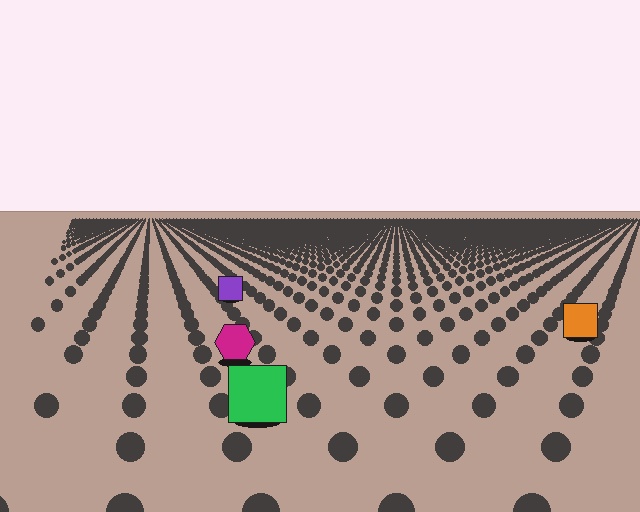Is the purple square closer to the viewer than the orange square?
No. The orange square is closer — you can tell from the texture gradient: the ground texture is coarser near it.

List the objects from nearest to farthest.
From nearest to farthest: the green square, the magenta hexagon, the orange square, the purple square.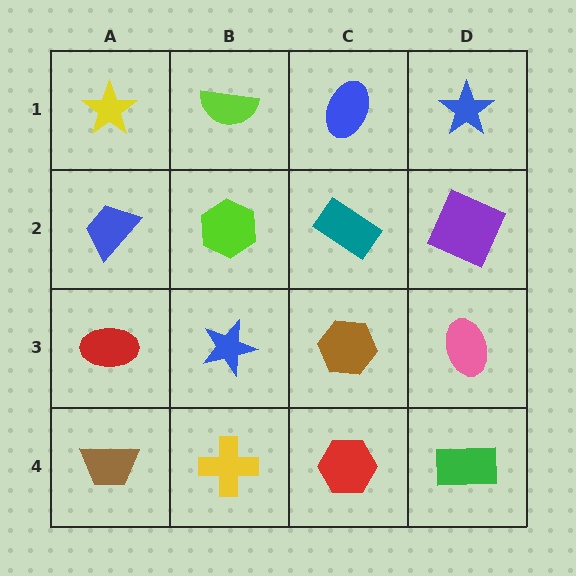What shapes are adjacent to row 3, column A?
A blue trapezoid (row 2, column A), a brown trapezoid (row 4, column A), a blue star (row 3, column B).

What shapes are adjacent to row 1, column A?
A blue trapezoid (row 2, column A), a lime semicircle (row 1, column B).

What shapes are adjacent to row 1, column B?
A lime hexagon (row 2, column B), a yellow star (row 1, column A), a blue ellipse (row 1, column C).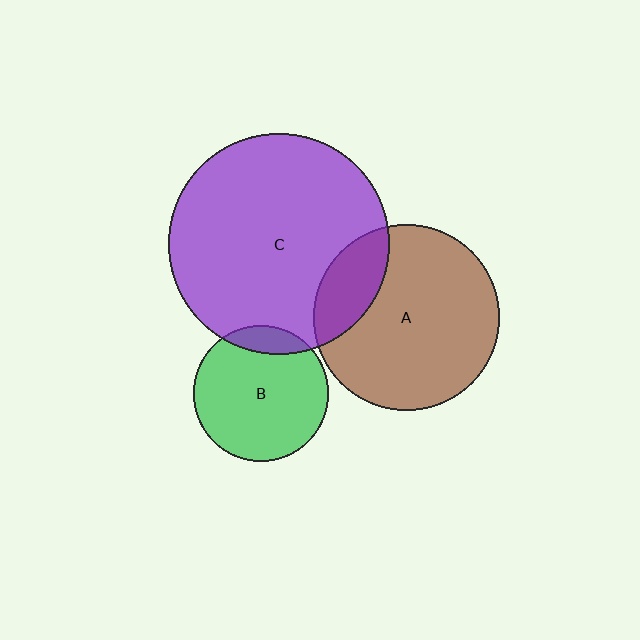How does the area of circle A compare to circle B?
Approximately 1.9 times.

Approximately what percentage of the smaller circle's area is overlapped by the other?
Approximately 10%.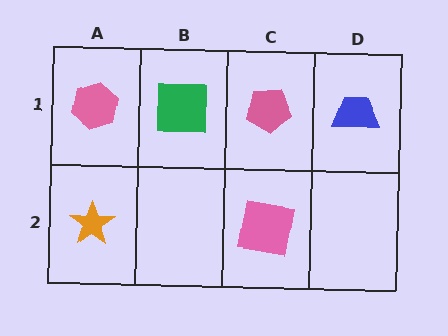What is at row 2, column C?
A pink square.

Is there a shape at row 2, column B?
No, that cell is empty.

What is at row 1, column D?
A blue trapezoid.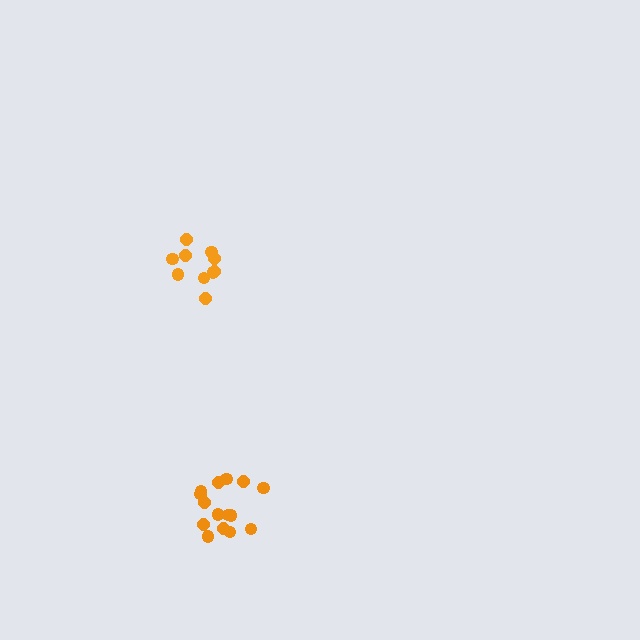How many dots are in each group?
Group 1: 15 dots, Group 2: 10 dots (25 total).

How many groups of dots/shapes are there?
There are 2 groups.